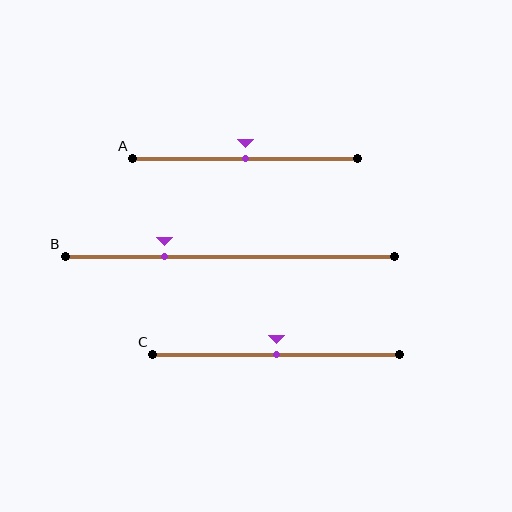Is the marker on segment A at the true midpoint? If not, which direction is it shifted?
Yes, the marker on segment A is at the true midpoint.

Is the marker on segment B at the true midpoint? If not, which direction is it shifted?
No, the marker on segment B is shifted to the left by about 20% of the segment length.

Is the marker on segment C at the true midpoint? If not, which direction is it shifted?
Yes, the marker on segment C is at the true midpoint.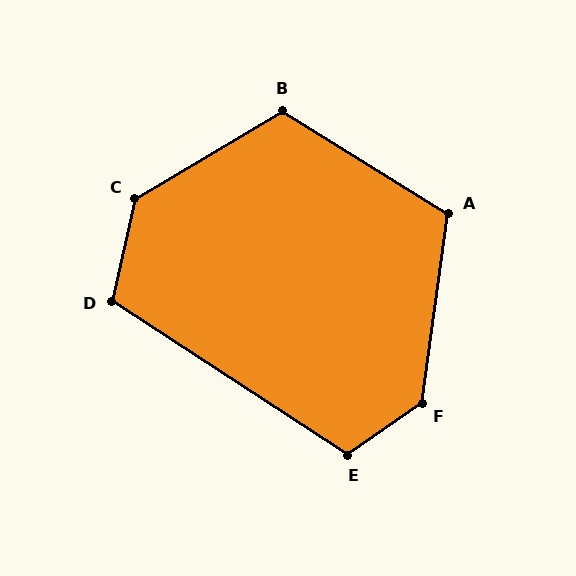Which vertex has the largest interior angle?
C, at approximately 134 degrees.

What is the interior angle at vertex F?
Approximately 132 degrees (obtuse).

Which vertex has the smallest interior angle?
D, at approximately 110 degrees.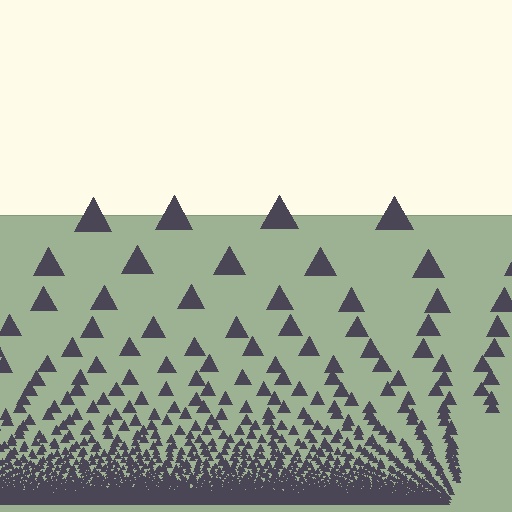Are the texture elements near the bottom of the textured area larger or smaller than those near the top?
Smaller. The gradient is inverted — elements near the bottom are smaller and denser.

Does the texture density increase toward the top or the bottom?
Density increases toward the bottom.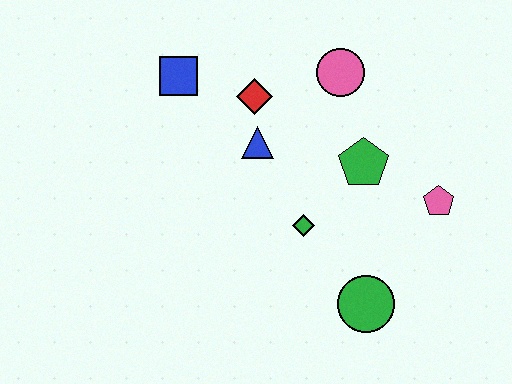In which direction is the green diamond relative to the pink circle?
The green diamond is below the pink circle.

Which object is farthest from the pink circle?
The green circle is farthest from the pink circle.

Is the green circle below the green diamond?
Yes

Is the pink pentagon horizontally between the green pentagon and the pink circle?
No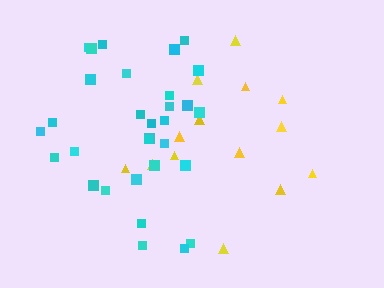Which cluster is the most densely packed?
Cyan.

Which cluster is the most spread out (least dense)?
Yellow.